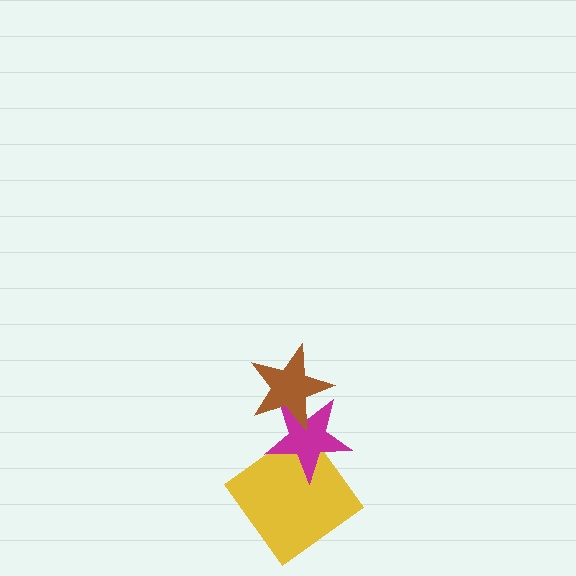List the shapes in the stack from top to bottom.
From top to bottom: the brown star, the magenta star, the yellow diamond.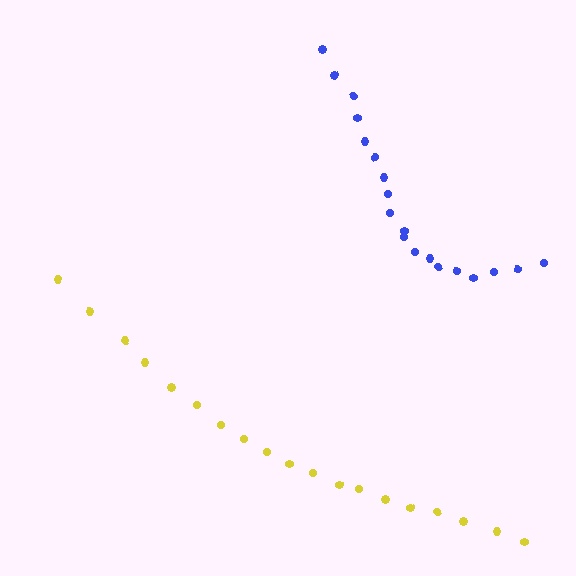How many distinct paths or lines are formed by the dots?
There are 2 distinct paths.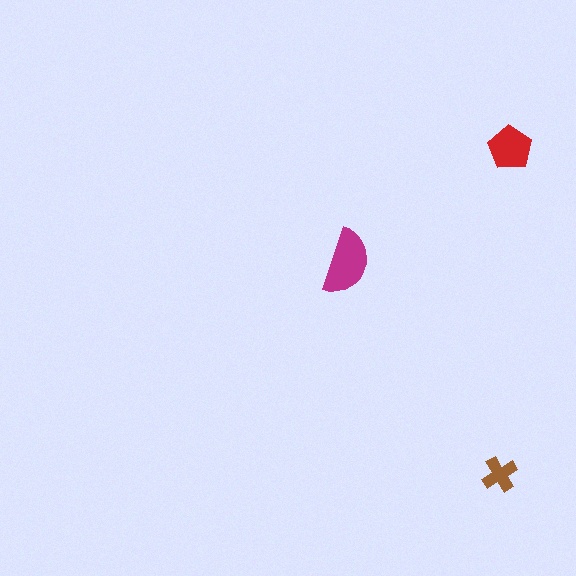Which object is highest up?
The red pentagon is topmost.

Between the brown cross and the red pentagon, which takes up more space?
The red pentagon.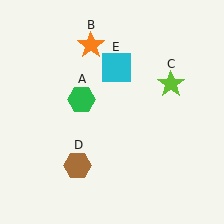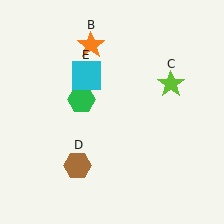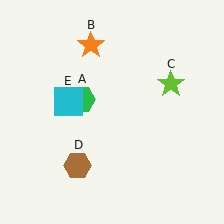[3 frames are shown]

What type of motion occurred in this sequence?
The cyan square (object E) rotated counterclockwise around the center of the scene.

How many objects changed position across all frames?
1 object changed position: cyan square (object E).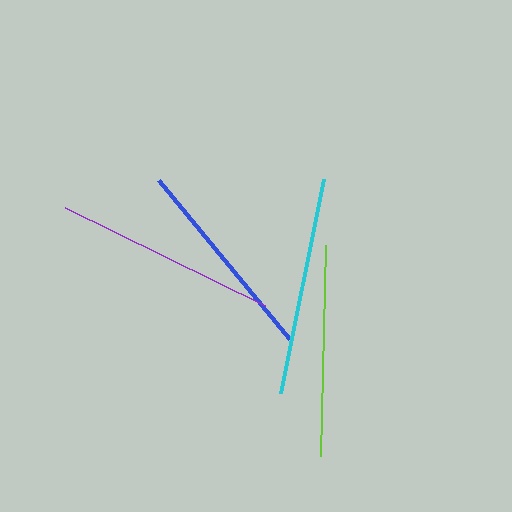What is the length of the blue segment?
The blue segment is approximately 206 pixels long.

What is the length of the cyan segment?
The cyan segment is approximately 218 pixels long.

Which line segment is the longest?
The purple line is the longest at approximately 224 pixels.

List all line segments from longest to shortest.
From longest to shortest: purple, cyan, lime, blue.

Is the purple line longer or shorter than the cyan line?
The purple line is longer than the cyan line.